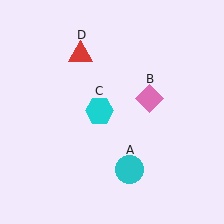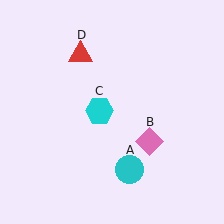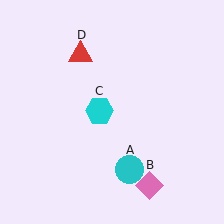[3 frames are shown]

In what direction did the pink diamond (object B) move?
The pink diamond (object B) moved down.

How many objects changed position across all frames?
1 object changed position: pink diamond (object B).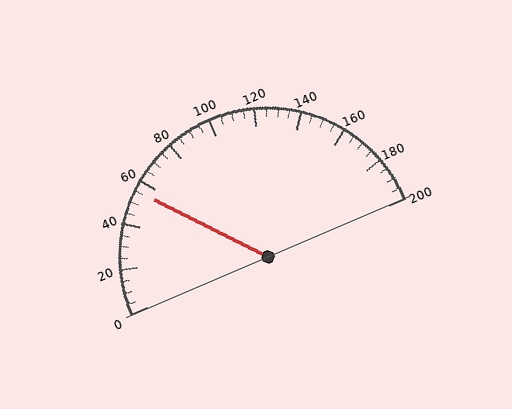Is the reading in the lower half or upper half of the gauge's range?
The reading is in the lower half of the range (0 to 200).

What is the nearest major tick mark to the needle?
The nearest major tick mark is 60.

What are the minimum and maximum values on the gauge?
The gauge ranges from 0 to 200.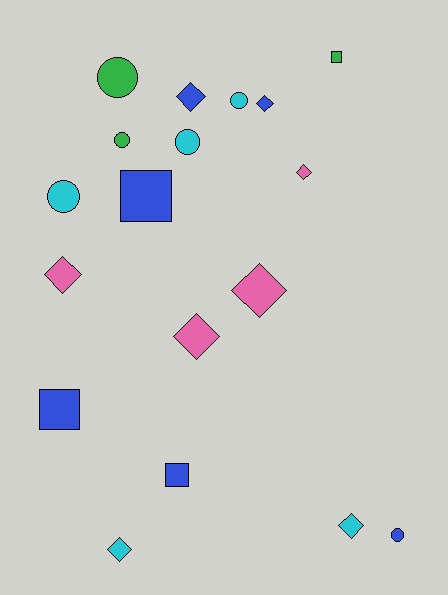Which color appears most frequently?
Blue, with 6 objects.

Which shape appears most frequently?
Diamond, with 8 objects.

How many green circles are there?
There are 2 green circles.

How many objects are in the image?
There are 18 objects.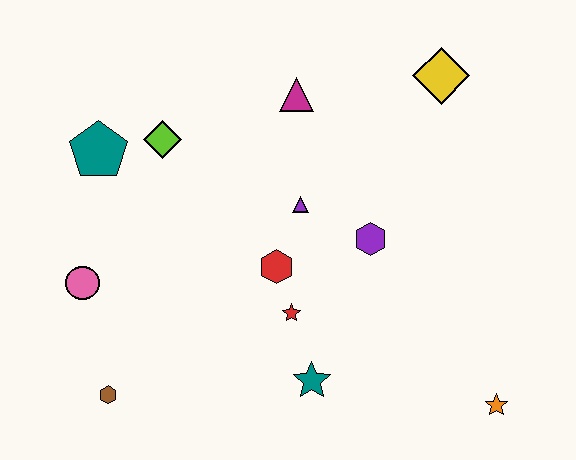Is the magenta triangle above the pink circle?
Yes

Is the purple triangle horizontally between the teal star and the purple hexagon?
No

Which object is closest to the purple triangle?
The red hexagon is closest to the purple triangle.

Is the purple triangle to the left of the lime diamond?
No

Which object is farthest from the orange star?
The teal pentagon is farthest from the orange star.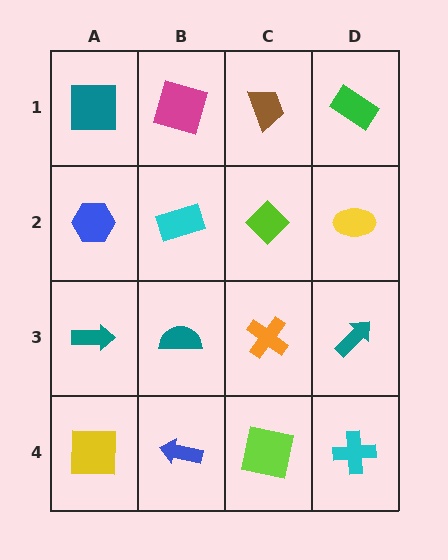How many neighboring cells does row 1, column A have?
2.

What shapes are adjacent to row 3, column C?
A lime diamond (row 2, column C), a lime square (row 4, column C), a teal semicircle (row 3, column B), a teal arrow (row 3, column D).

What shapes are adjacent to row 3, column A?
A blue hexagon (row 2, column A), a yellow square (row 4, column A), a teal semicircle (row 3, column B).